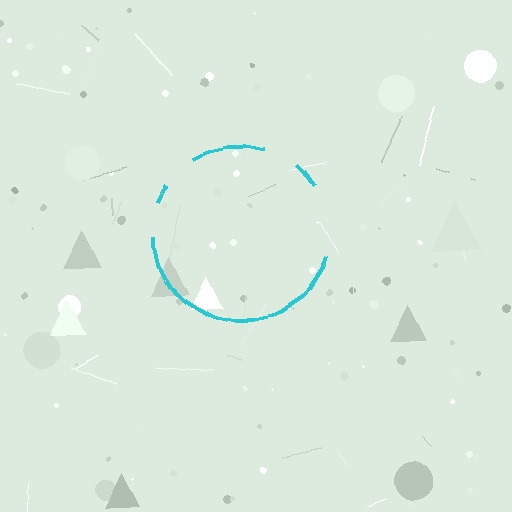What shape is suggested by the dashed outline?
The dashed outline suggests a circle.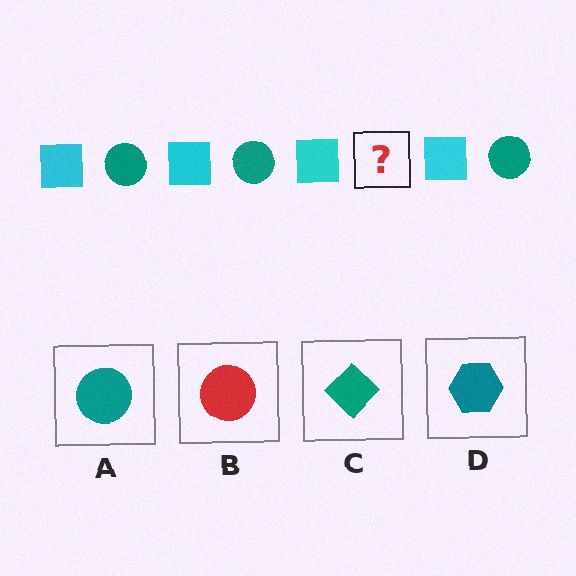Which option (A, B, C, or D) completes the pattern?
A.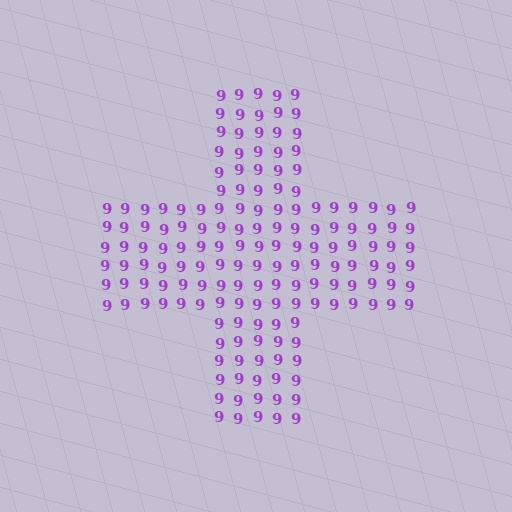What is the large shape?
The large shape is a cross.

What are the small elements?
The small elements are digit 9's.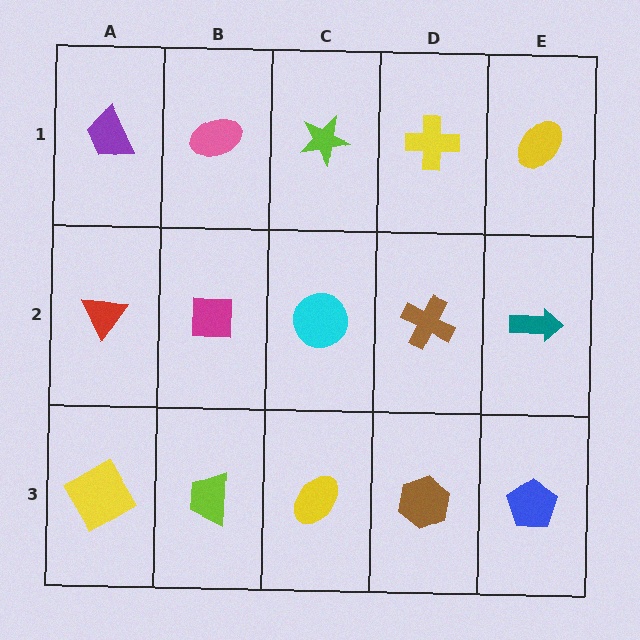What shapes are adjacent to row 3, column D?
A brown cross (row 2, column D), a yellow ellipse (row 3, column C), a blue pentagon (row 3, column E).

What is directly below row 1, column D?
A brown cross.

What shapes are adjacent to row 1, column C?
A cyan circle (row 2, column C), a pink ellipse (row 1, column B), a yellow cross (row 1, column D).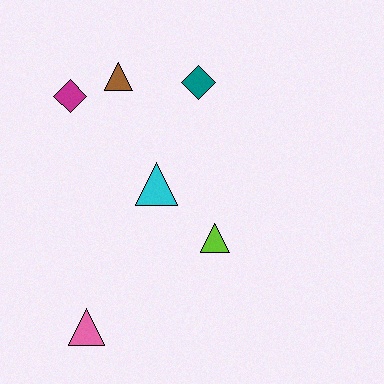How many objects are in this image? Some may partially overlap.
There are 6 objects.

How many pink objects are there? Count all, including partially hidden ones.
There is 1 pink object.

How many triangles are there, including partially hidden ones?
There are 4 triangles.